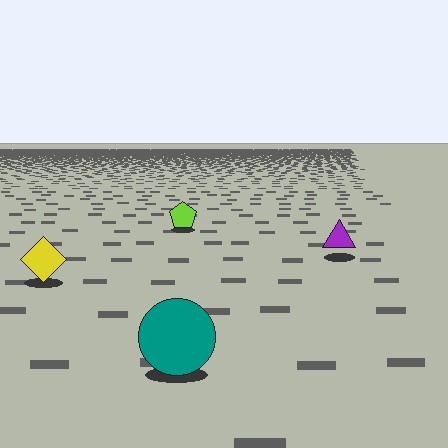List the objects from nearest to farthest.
From nearest to farthest: the teal circle, the yellow diamond, the purple triangle, the lime pentagon.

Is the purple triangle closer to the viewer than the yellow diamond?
No. The yellow diamond is closer — you can tell from the texture gradient: the ground texture is coarser near it.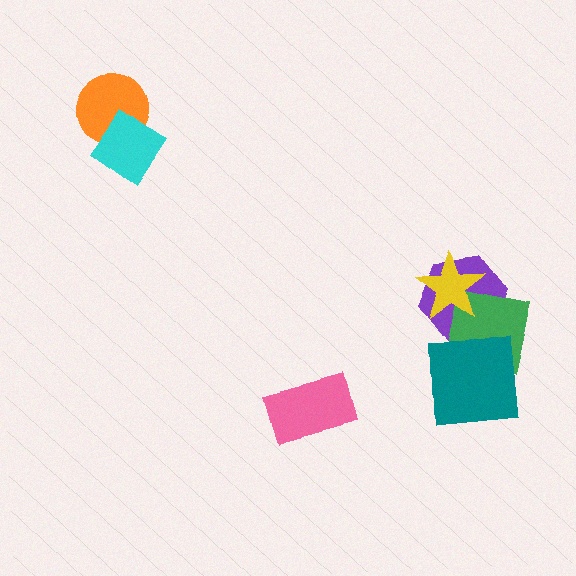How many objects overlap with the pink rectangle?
0 objects overlap with the pink rectangle.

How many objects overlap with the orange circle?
1 object overlaps with the orange circle.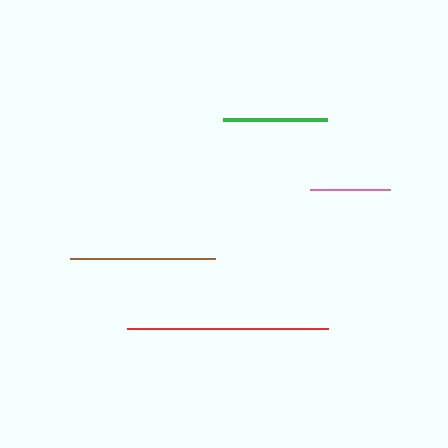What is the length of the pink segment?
The pink segment is approximately 80 pixels long.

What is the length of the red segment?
The red segment is approximately 202 pixels long.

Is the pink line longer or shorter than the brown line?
The brown line is longer than the pink line.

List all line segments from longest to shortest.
From longest to shortest: red, brown, green, pink.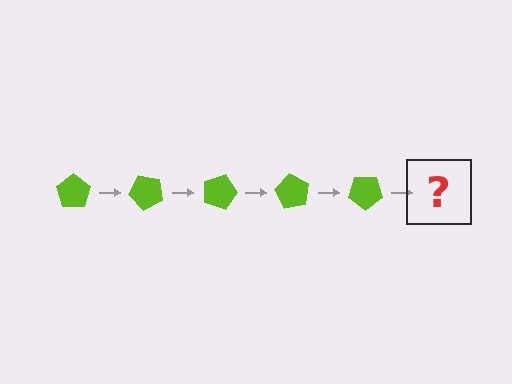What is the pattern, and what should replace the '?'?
The pattern is that the pentagon rotates 45 degrees each step. The '?' should be a lime pentagon rotated 225 degrees.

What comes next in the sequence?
The next element should be a lime pentagon rotated 225 degrees.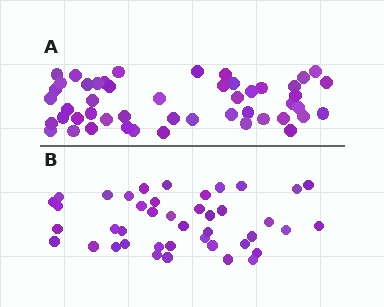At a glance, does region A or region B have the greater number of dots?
Region A (the top region) has more dots.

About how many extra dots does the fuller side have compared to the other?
Region A has roughly 8 or so more dots than region B.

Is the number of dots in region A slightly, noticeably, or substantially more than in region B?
Region A has only slightly more — the two regions are fairly close. The ratio is roughly 1.2 to 1.